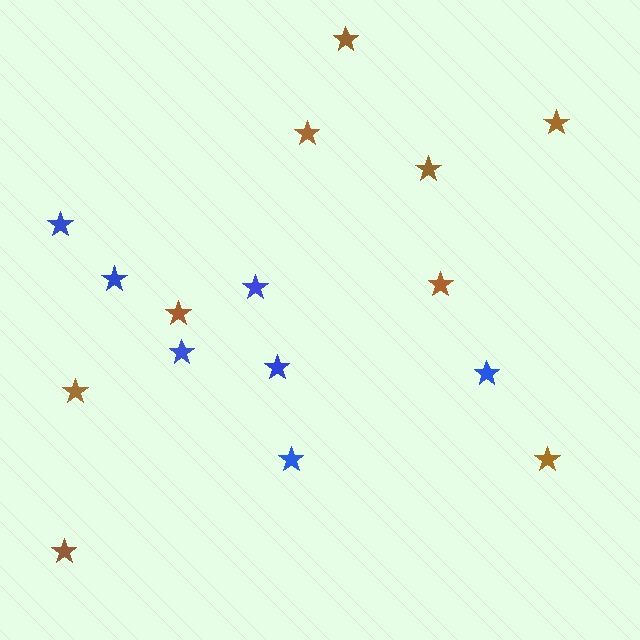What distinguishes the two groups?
There are 2 groups: one group of brown stars (9) and one group of blue stars (7).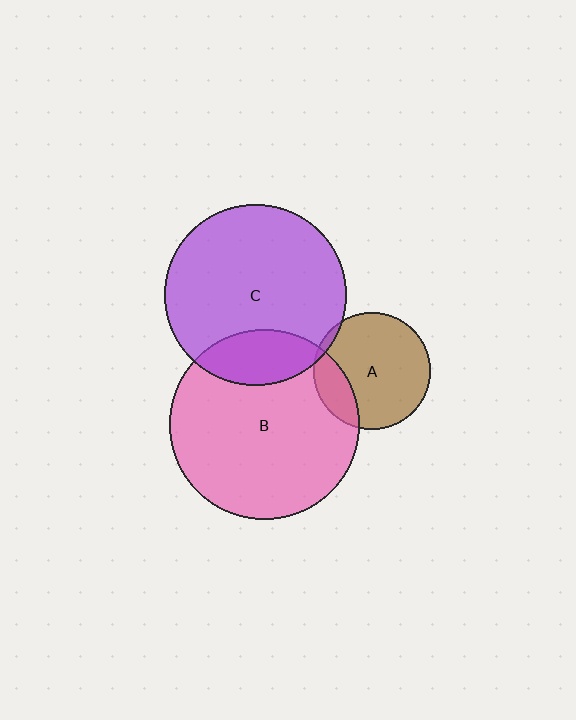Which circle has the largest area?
Circle B (pink).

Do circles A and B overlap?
Yes.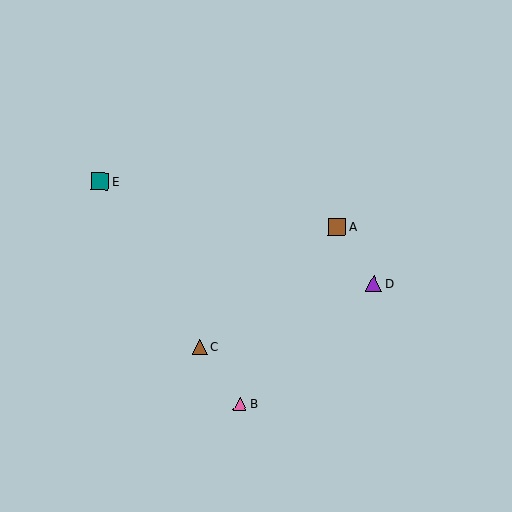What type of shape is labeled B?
Shape B is a pink triangle.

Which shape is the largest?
The teal square (labeled E) is the largest.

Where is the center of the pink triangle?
The center of the pink triangle is at (240, 404).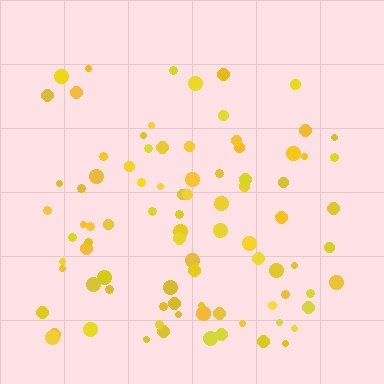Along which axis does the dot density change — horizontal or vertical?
Vertical.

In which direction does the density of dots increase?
From top to bottom, with the bottom side densest.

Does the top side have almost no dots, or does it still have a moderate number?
Still a moderate number, just noticeably fewer than the bottom.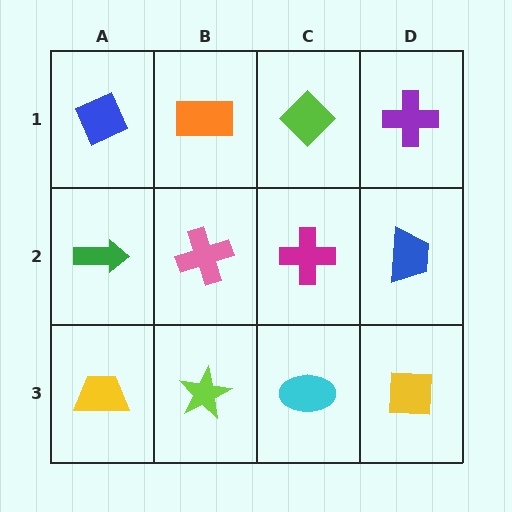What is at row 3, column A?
A yellow trapezoid.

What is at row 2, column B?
A pink cross.